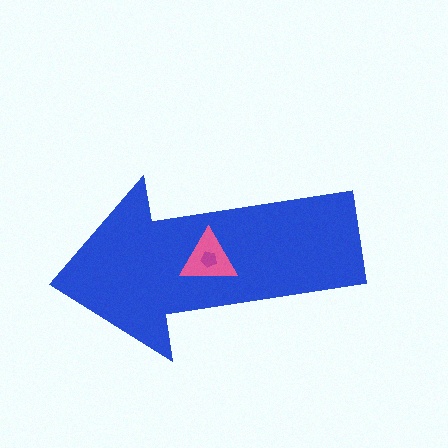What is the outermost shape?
The blue arrow.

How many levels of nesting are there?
3.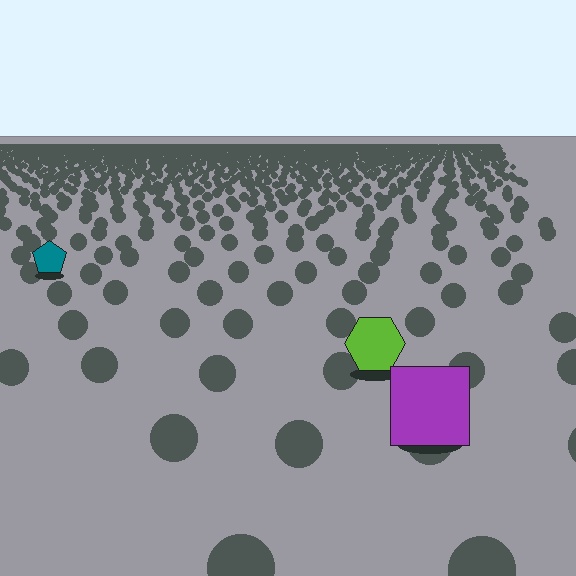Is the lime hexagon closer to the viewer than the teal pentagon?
Yes. The lime hexagon is closer — you can tell from the texture gradient: the ground texture is coarser near it.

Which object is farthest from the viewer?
The teal pentagon is farthest from the viewer. It appears smaller and the ground texture around it is denser.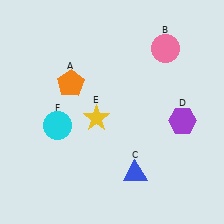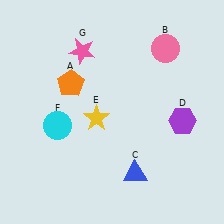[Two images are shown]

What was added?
A pink star (G) was added in Image 2.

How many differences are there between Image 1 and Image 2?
There is 1 difference between the two images.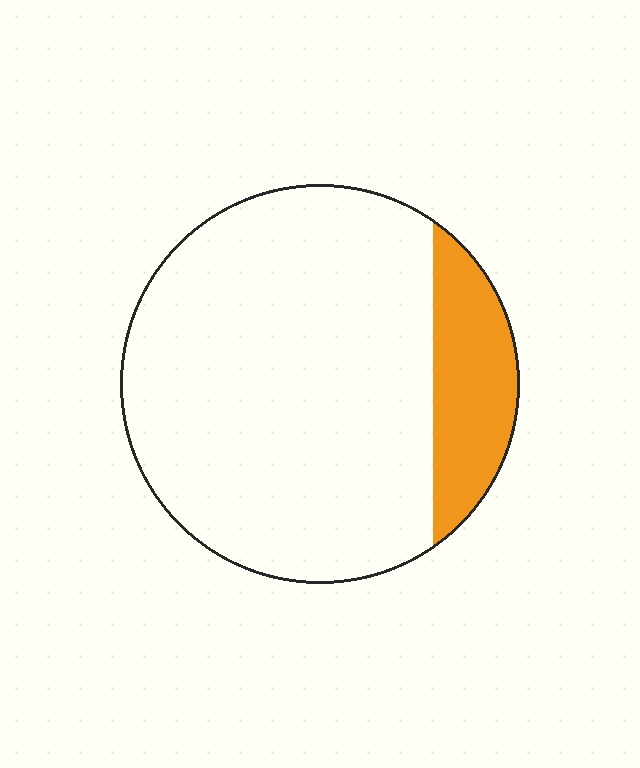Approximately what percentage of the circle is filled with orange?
Approximately 15%.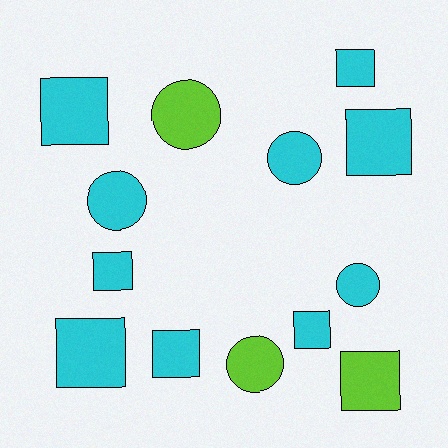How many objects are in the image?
There are 13 objects.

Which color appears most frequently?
Cyan, with 10 objects.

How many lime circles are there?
There are 2 lime circles.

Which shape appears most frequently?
Square, with 8 objects.